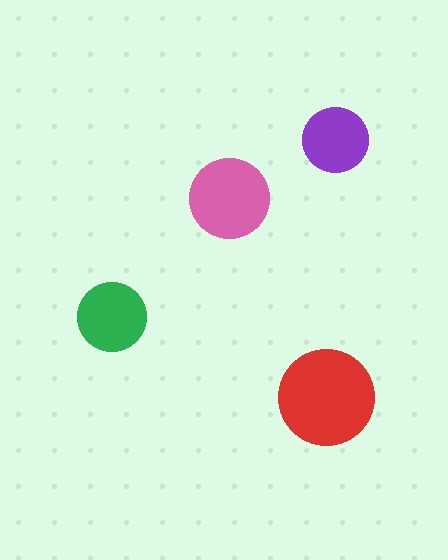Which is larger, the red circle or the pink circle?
The red one.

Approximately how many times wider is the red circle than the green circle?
About 1.5 times wider.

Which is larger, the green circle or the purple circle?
The green one.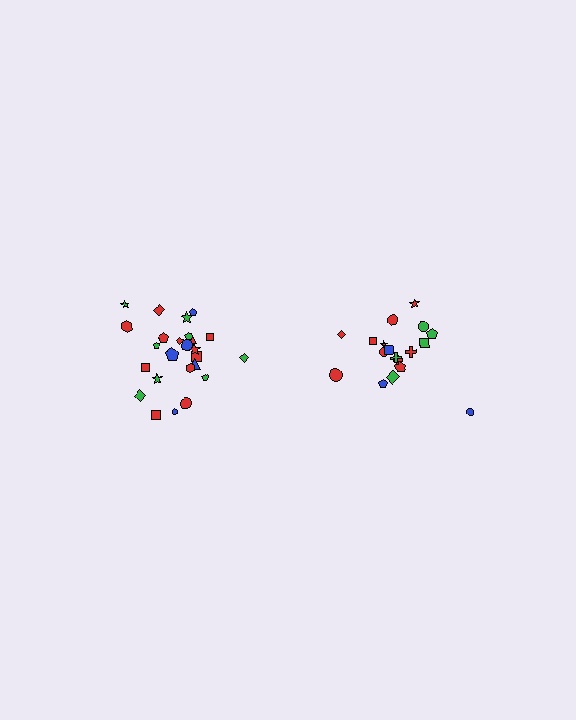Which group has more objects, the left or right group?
The left group.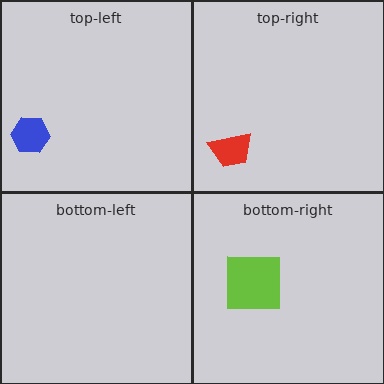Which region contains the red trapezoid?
The top-right region.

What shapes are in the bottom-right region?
The lime square.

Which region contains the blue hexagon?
The top-left region.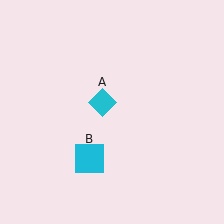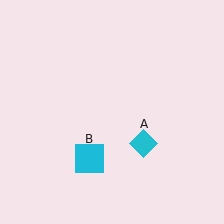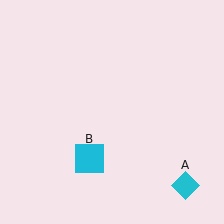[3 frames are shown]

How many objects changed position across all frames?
1 object changed position: cyan diamond (object A).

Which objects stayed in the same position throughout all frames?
Cyan square (object B) remained stationary.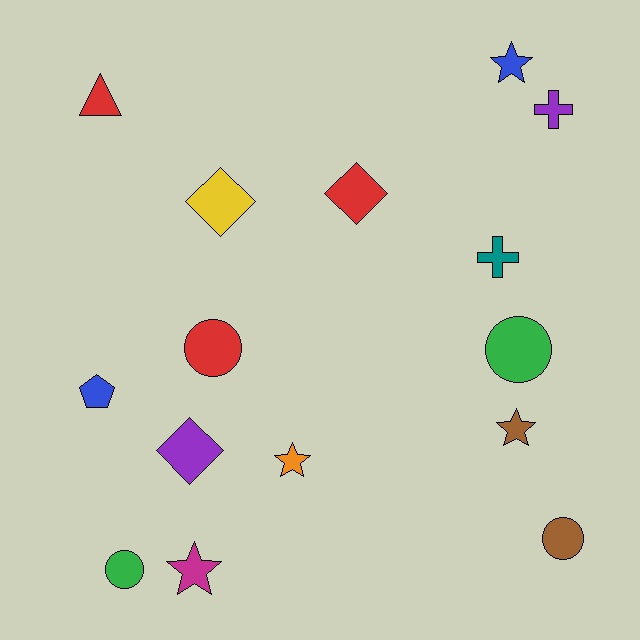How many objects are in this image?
There are 15 objects.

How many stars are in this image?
There are 4 stars.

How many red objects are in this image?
There are 3 red objects.